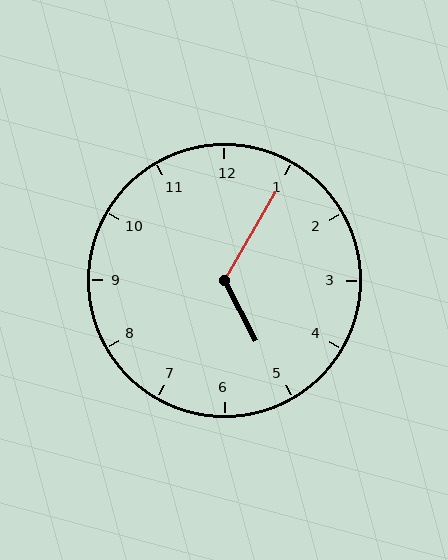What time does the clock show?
5:05.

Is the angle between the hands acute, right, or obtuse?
It is obtuse.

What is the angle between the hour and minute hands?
Approximately 122 degrees.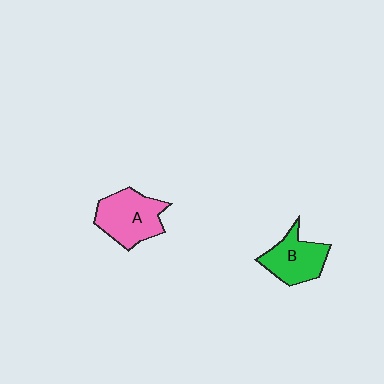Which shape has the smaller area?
Shape B (green).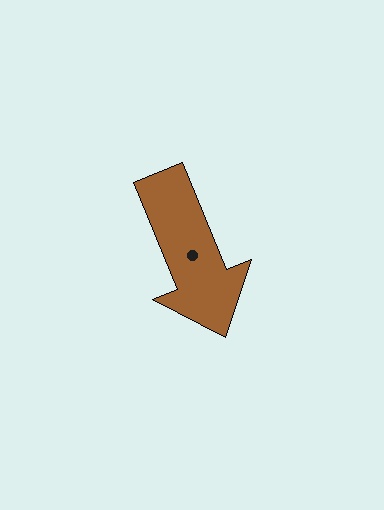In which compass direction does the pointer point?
South.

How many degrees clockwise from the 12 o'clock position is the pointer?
Approximately 158 degrees.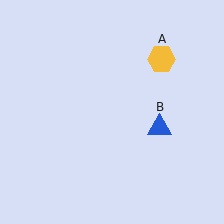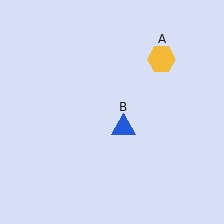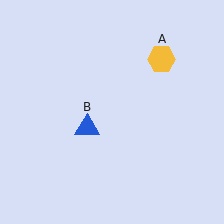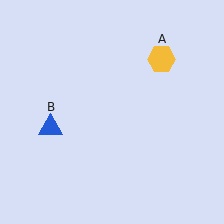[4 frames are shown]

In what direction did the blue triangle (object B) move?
The blue triangle (object B) moved left.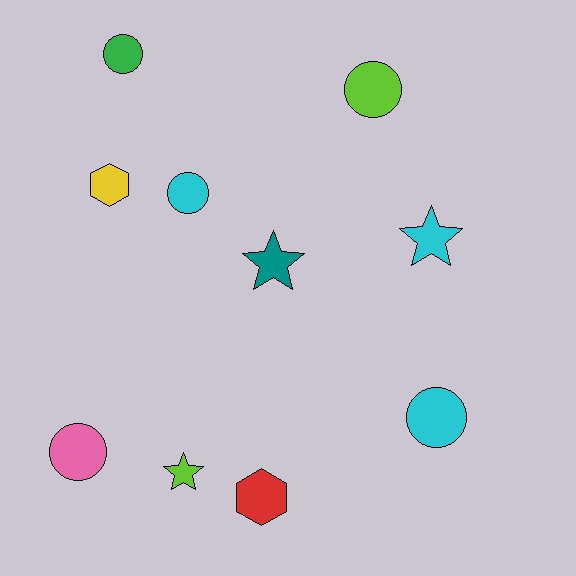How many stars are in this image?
There are 3 stars.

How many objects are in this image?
There are 10 objects.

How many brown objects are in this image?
There are no brown objects.